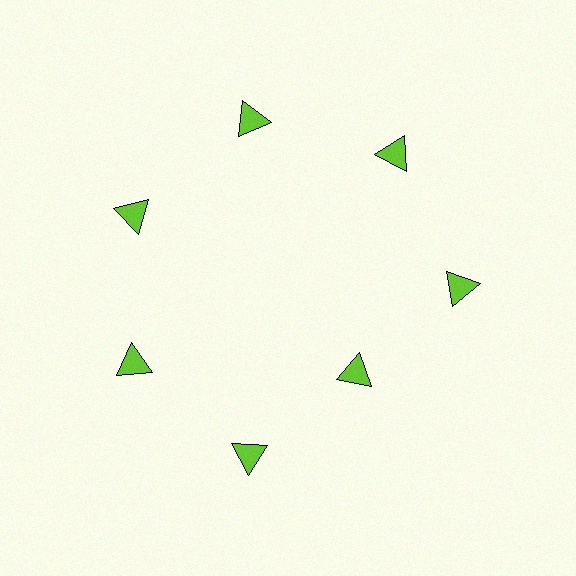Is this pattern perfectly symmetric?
No. The 7 lime triangles are arranged in a ring, but one element near the 5 o'clock position is pulled inward toward the center, breaking the 7-fold rotational symmetry.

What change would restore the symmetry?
The symmetry would be restored by moving it outward, back onto the ring so that all 7 triangles sit at equal angles and equal distance from the center.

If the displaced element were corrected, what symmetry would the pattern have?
It would have 7-fold rotational symmetry — the pattern would map onto itself every 51 degrees.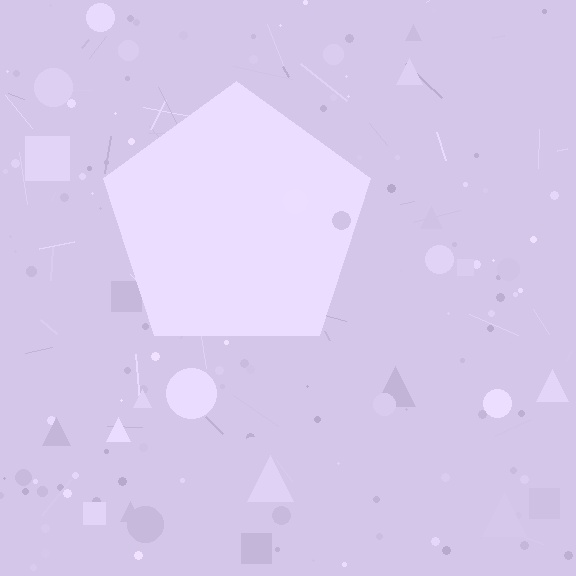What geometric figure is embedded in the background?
A pentagon is embedded in the background.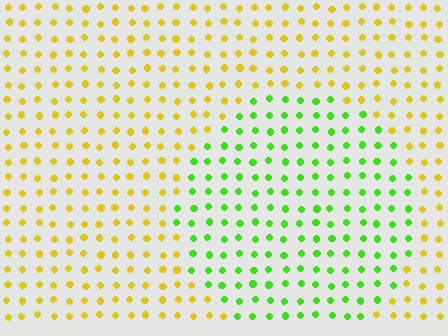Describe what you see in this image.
The image is filled with small yellow elements in a uniform arrangement. A circle-shaped region is visible where the elements are tinted to a slightly different hue, forming a subtle color boundary.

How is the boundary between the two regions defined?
The boundary is defined purely by a slight shift in hue (about 58 degrees). Spacing, size, and orientation are identical on both sides.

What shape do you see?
I see a circle.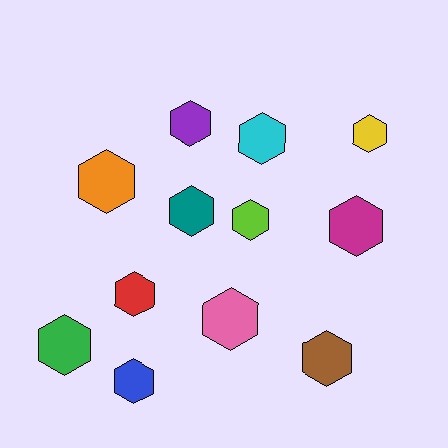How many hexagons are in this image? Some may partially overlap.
There are 12 hexagons.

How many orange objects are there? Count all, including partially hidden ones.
There is 1 orange object.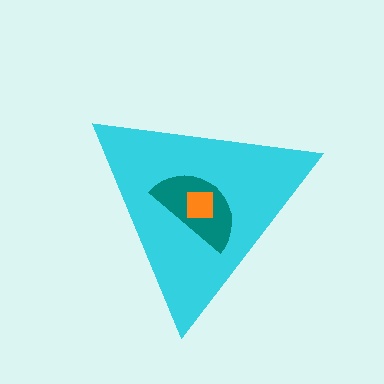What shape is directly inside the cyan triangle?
The teal semicircle.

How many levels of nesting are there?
3.